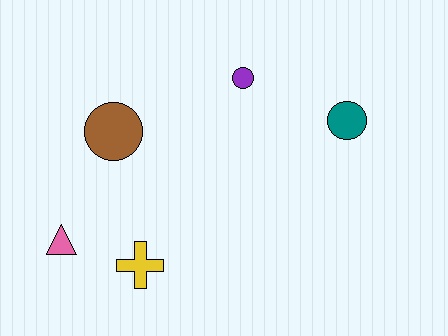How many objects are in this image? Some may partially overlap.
There are 5 objects.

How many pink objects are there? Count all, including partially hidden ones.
There is 1 pink object.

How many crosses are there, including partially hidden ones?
There is 1 cross.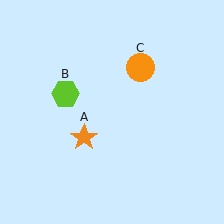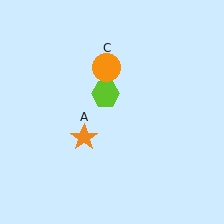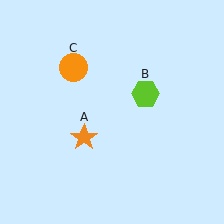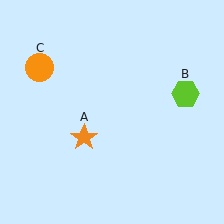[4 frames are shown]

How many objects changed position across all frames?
2 objects changed position: lime hexagon (object B), orange circle (object C).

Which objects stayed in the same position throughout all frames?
Orange star (object A) remained stationary.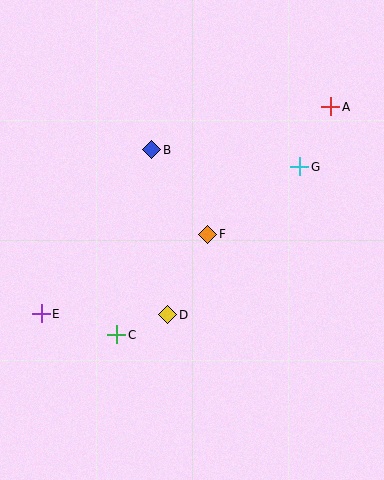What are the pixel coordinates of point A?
Point A is at (331, 107).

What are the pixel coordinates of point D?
Point D is at (168, 315).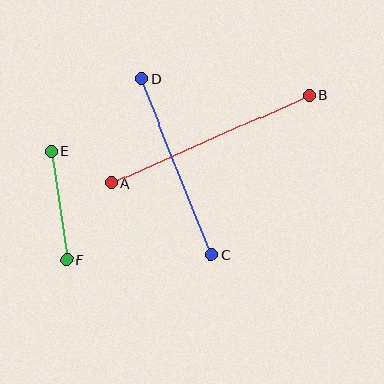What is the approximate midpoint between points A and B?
The midpoint is at approximately (210, 139) pixels.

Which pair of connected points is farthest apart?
Points A and B are farthest apart.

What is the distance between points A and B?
The distance is approximately 217 pixels.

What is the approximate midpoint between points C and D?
The midpoint is at approximately (177, 167) pixels.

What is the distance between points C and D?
The distance is approximately 190 pixels.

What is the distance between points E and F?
The distance is approximately 110 pixels.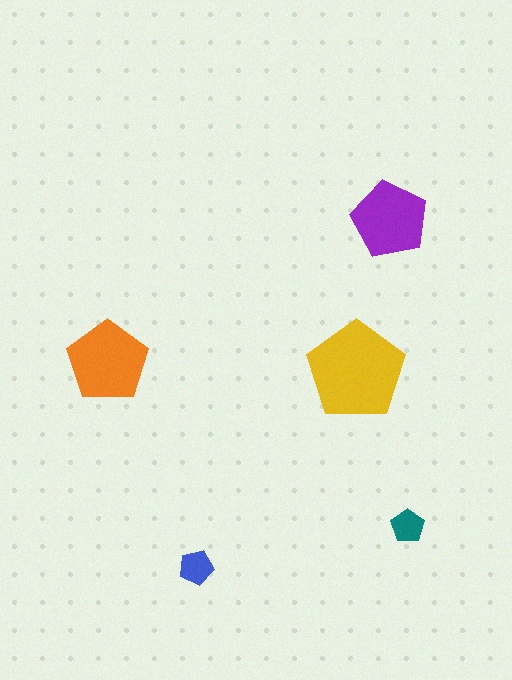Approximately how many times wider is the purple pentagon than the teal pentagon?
About 2.5 times wider.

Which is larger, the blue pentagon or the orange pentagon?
The orange one.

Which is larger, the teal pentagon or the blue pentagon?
The blue one.